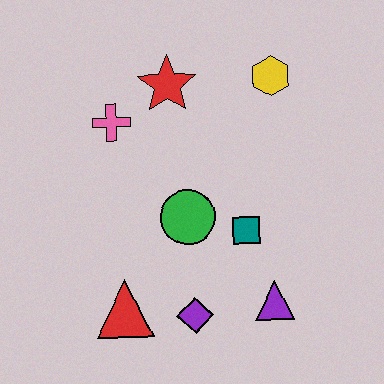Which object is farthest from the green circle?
The yellow hexagon is farthest from the green circle.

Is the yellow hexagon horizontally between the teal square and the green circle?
No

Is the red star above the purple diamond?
Yes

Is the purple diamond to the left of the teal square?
Yes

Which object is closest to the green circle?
The teal square is closest to the green circle.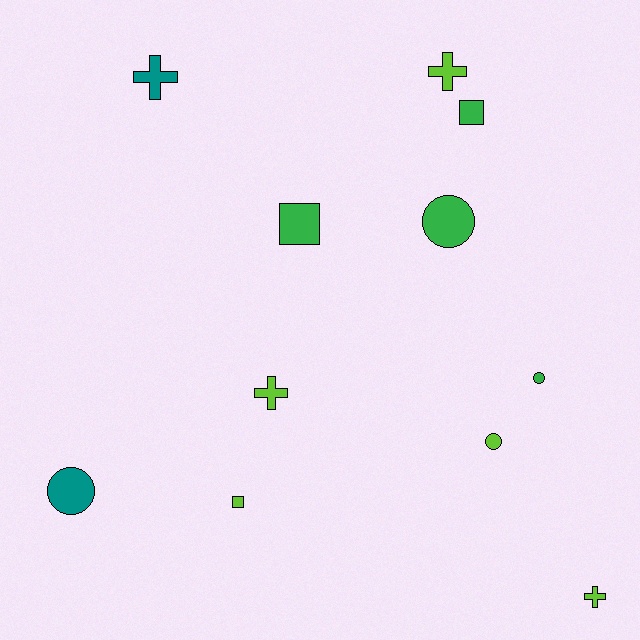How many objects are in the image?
There are 11 objects.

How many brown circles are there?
There are no brown circles.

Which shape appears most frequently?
Circle, with 4 objects.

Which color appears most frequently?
Lime, with 5 objects.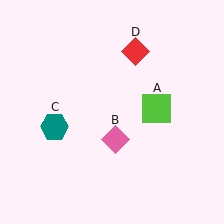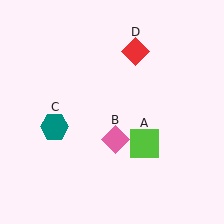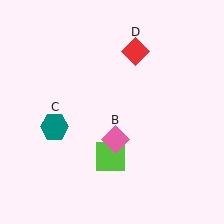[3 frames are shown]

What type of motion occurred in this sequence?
The lime square (object A) rotated clockwise around the center of the scene.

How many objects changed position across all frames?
1 object changed position: lime square (object A).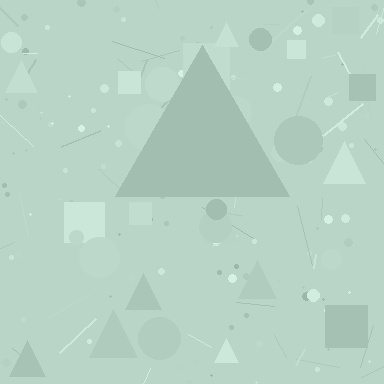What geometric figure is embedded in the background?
A triangle is embedded in the background.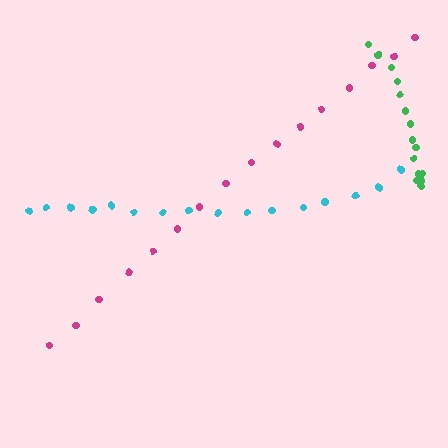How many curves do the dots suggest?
There are 3 distinct paths.